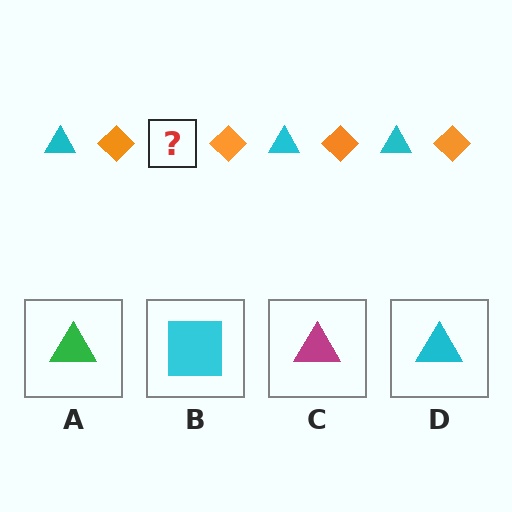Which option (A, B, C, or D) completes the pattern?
D.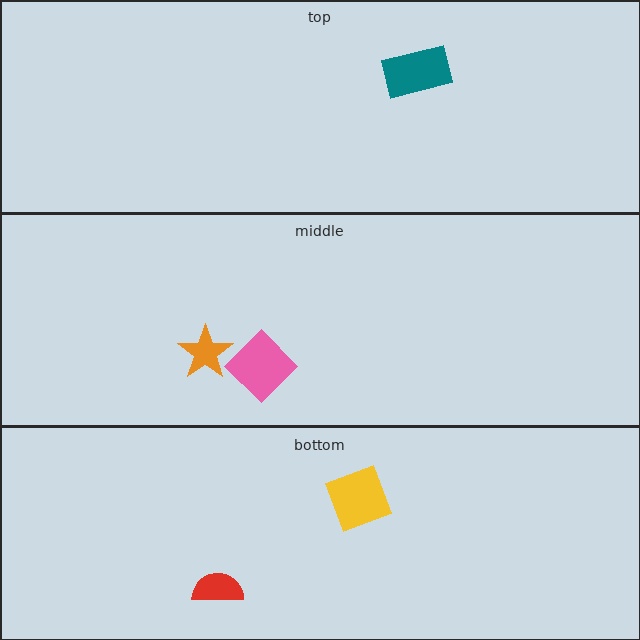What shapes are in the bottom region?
The yellow square, the red semicircle.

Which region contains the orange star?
The middle region.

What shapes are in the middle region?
The orange star, the pink diamond.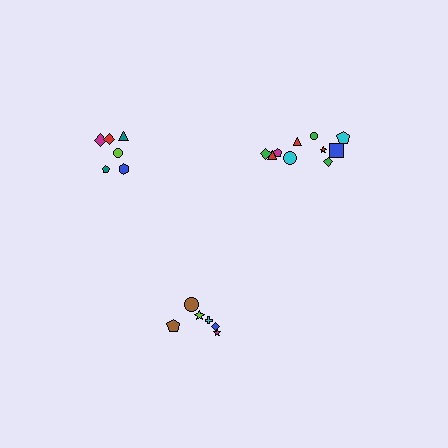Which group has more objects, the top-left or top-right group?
The top-right group.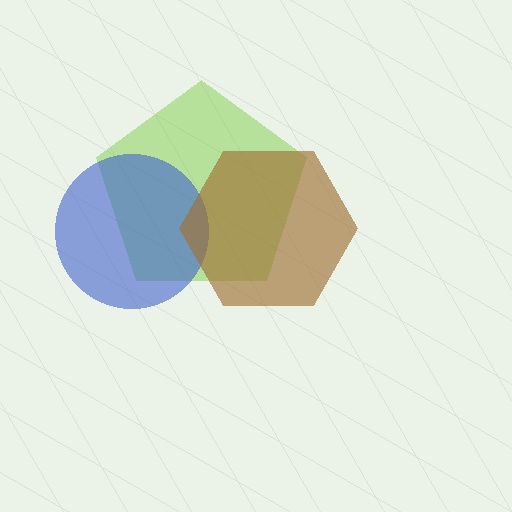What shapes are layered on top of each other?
The layered shapes are: a lime pentagon, a blue circle, a brown hexagon.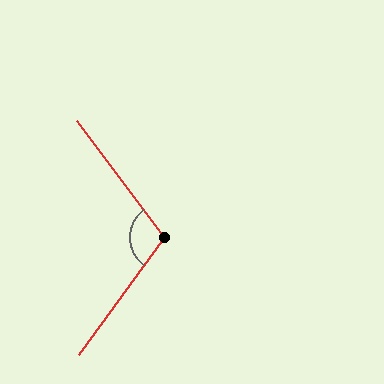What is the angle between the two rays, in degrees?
Approximately 107 degrees.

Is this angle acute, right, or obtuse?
It is obtuse.